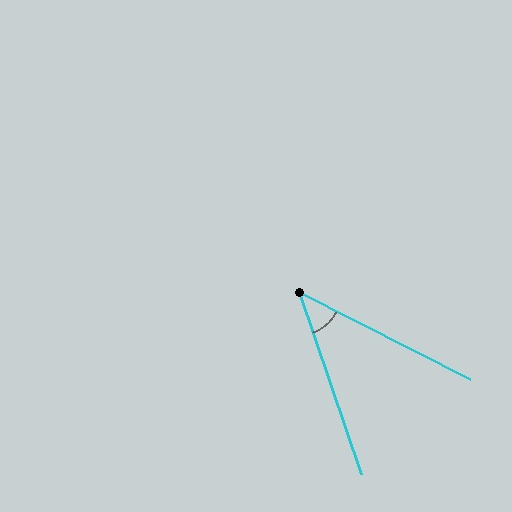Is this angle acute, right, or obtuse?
It is acute.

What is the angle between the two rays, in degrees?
Approximately 44 degrees.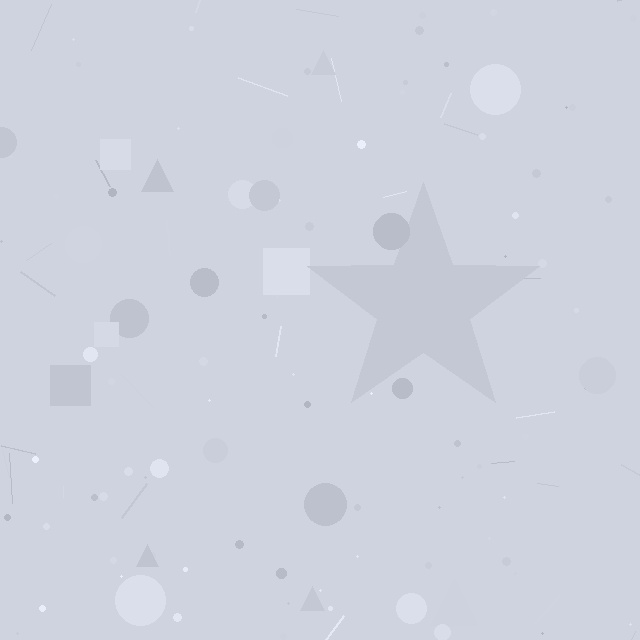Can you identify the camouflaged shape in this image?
The camouflaged shape is a star.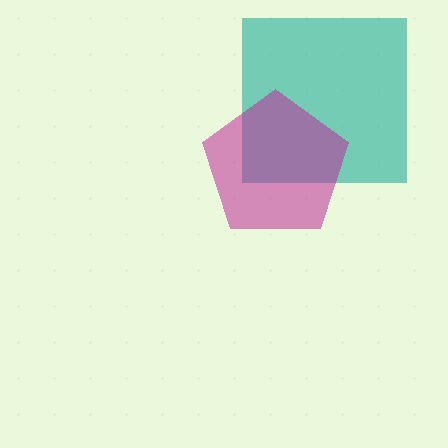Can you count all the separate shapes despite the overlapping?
Yes, there are 2 separate shapes.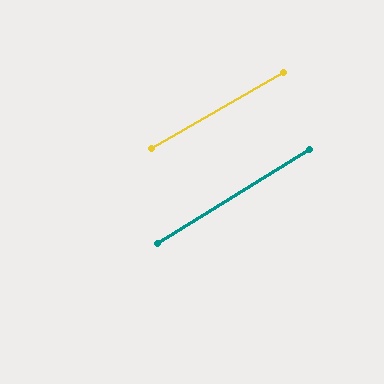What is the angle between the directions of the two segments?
Approximately 2 degrees.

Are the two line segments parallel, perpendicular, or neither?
Parallel — their directions differ by only 1.5°.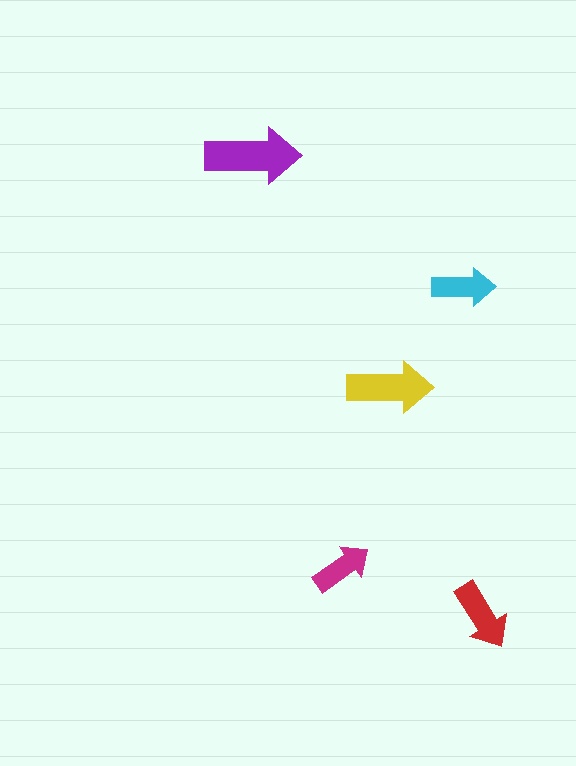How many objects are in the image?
There are 5 objects in the image.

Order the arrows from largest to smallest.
the purple one, the yellow one, the red one, the cyan one, the magenta one.